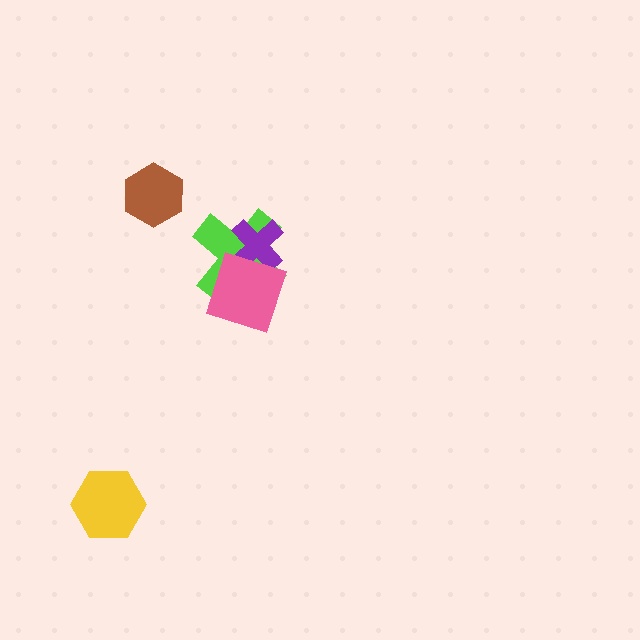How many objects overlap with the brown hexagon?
0 objects overlap with the brown hexagon.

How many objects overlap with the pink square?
2 objects overlap with the pink square.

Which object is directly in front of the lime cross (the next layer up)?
The purple cross is directly in front of the lime cross.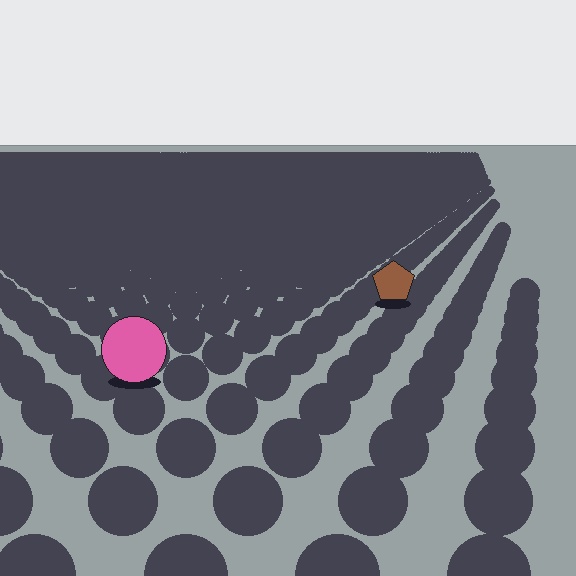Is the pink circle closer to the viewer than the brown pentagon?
Yes. The pink circle is closer — you can tell from the texture gradient: the ground texture is coarser near it.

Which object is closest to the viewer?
The pink circle is closest. The texture marks near it are larger and more spread out.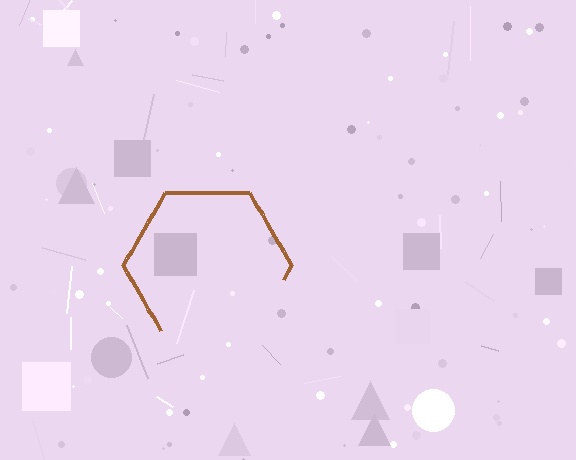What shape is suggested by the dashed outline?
The dashed outline suggests a hexagon.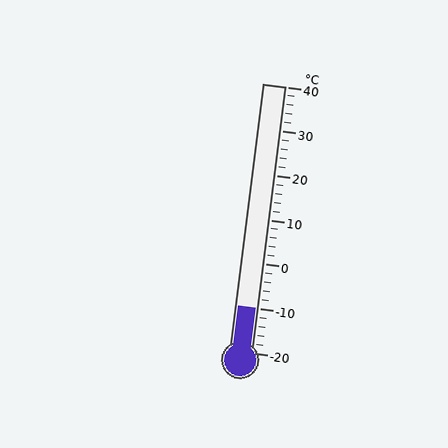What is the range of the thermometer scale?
The thermometer scale ranges from -20°C to 40°C.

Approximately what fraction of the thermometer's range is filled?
The thermometer is filled to approximately 15% of its range.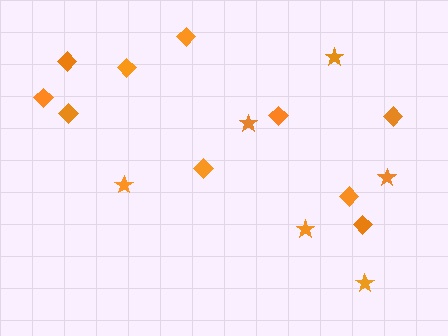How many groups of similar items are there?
There are 2 groups: one group of diamonds (10) and one group of stars (6).